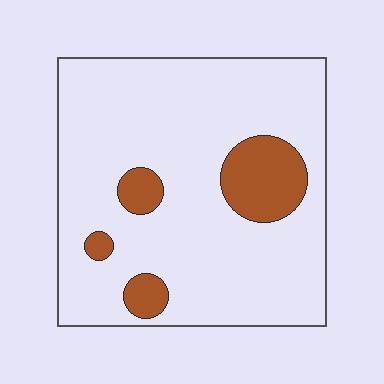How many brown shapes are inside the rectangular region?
4.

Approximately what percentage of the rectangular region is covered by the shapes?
Approximately 15%.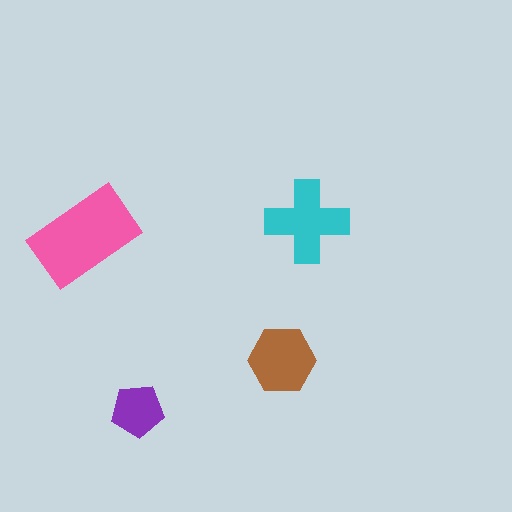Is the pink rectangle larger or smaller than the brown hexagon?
Larger.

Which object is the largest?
The pink rectangle.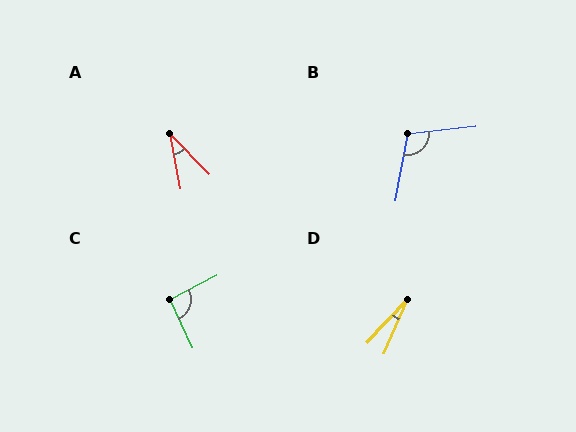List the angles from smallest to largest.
D (19°), A (33°), C (92°), B (106°).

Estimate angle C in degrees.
Approximately 92 degrees.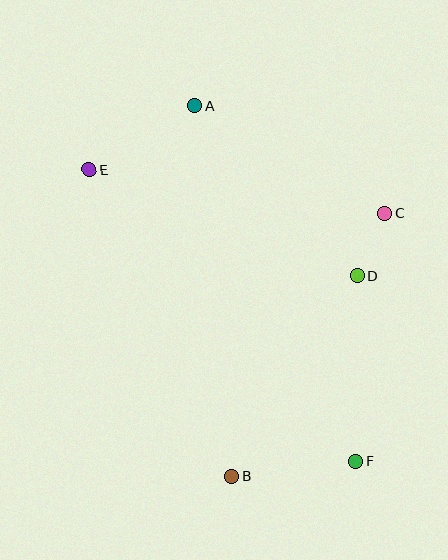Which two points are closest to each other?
Points C and D are closest to each other.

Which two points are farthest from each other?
Points E and F are farthest from each other.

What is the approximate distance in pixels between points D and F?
The distance between D and F is approximately 185 pixels.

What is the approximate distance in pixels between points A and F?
The distance between A and F is approximately 390 pixels.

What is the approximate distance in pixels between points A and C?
The distance between A and C is approximately 218 pixels.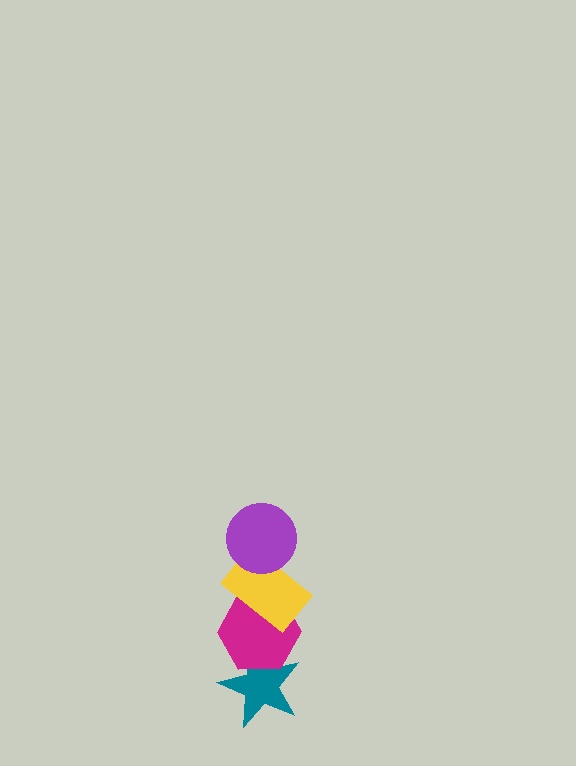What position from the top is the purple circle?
The purple circle is 1st from the top.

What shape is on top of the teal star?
The magenta hexagon is on top of the teal star.